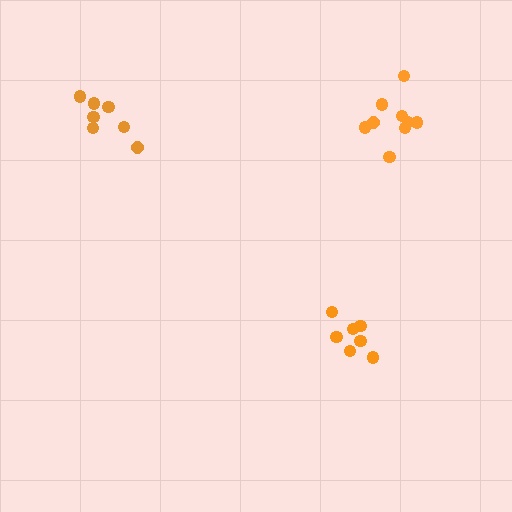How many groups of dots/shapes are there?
There are 3 groups.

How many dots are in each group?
Group 1: 7 dots, Group 2: 7 dots, Group 3: 9 dots (23 total).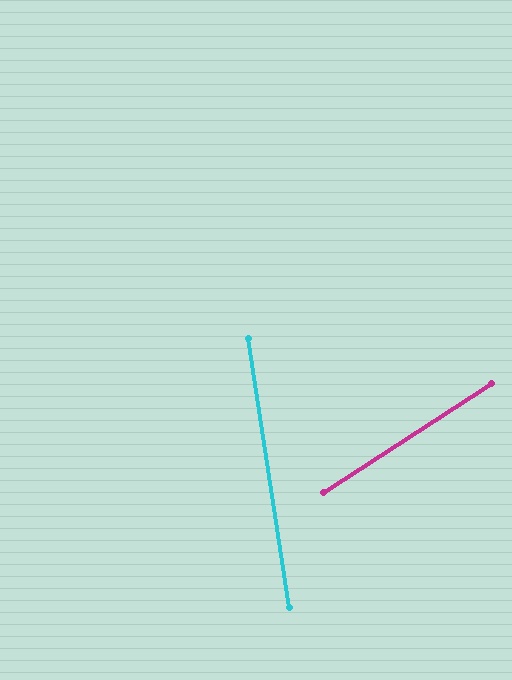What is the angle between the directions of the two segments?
Approximately 66 degrees.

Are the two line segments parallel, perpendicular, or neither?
Neither parallel nor perpendicular — they differ by about 66°.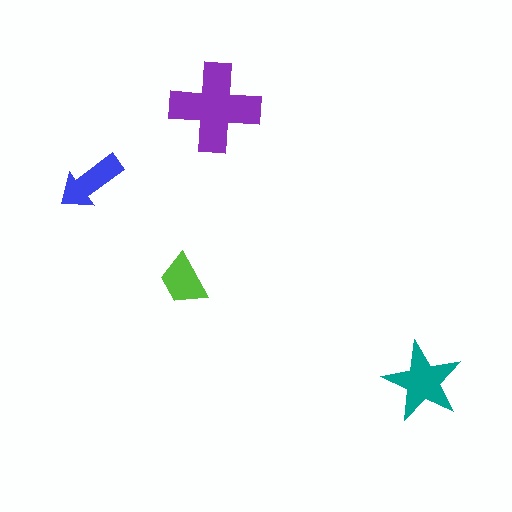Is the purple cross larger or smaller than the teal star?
Larger.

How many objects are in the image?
There are 4 objects in the image.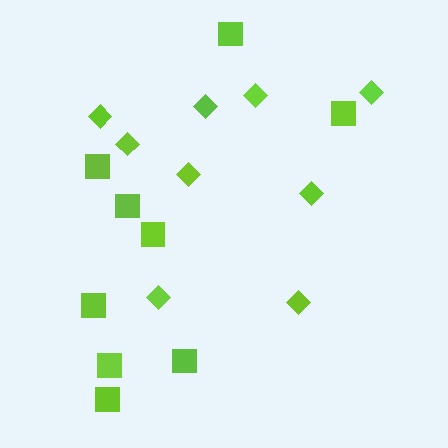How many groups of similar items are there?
There are 2 groups: one group of diamonds (9) and one group of squares (9).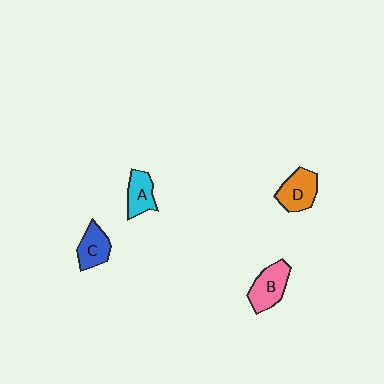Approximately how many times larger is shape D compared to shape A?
Approximately 1.2 times.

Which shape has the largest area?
Shape B (pink).